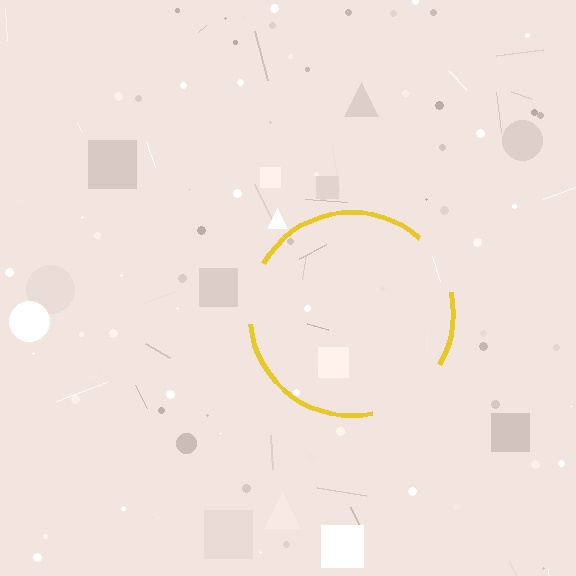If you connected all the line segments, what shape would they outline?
They would outline a circle.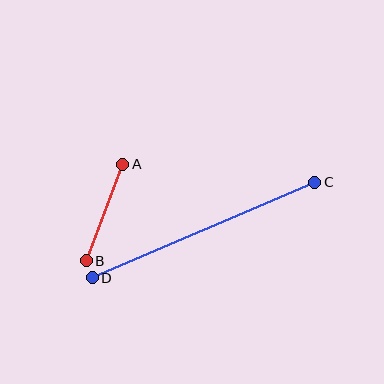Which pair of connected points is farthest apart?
Points C and D are farthest apart.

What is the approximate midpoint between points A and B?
The midpoint is at approximately (105, 213) pixels.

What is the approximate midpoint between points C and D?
The midpoint is at approximately (203, 230) pixels.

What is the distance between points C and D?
The distance is approximately 242 pixels.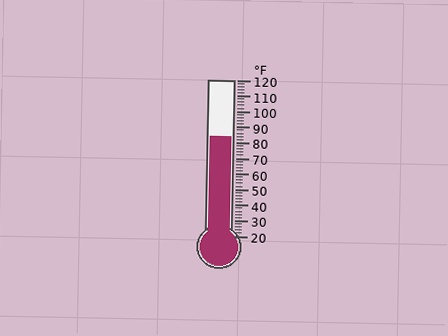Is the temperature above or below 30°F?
The temperature is above 30°F.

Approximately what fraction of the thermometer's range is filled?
The thermometer is filled to approximately 65% of its range.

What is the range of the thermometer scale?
The thermometer scale ranges from 20°F to 120°F.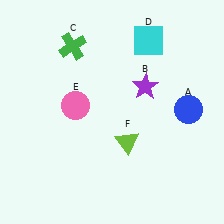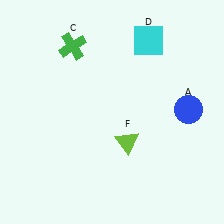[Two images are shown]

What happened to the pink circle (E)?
The pink circle (E) was removed in Image 2. It was in the top-left area of Image 1.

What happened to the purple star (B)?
The purple star (B) was removed in Image 2. It was in the top-right area of Image 1.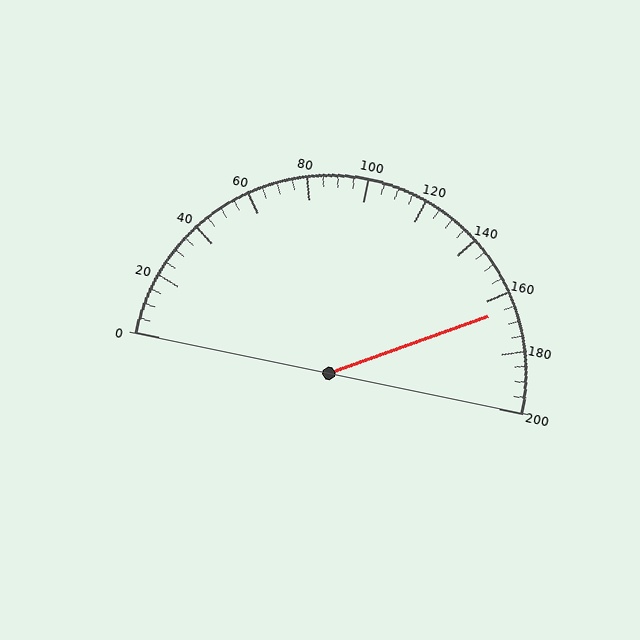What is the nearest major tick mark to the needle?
The nearest major tick mark is 160.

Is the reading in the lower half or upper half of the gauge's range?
The reading is in the upper half of the range (0 to 200).